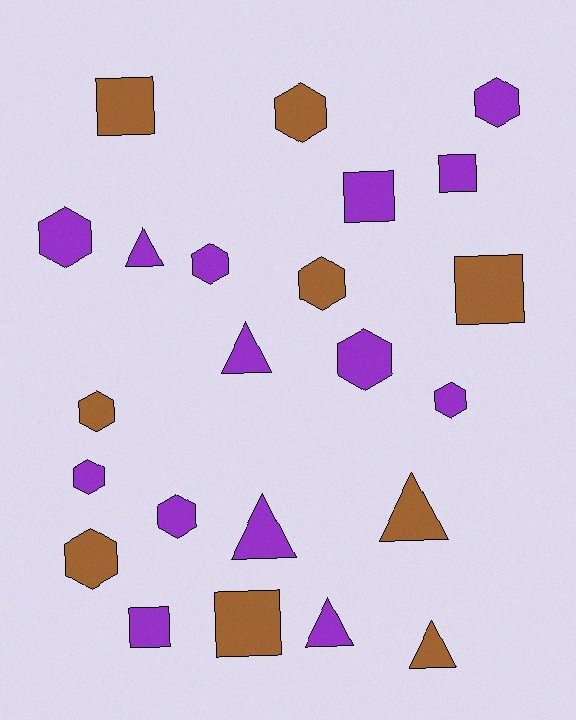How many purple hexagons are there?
There are 7 purple hexagons.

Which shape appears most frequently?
Hexagon, with 11 objects.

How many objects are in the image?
There are 23 objects.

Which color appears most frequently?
Purple, with 14 objects.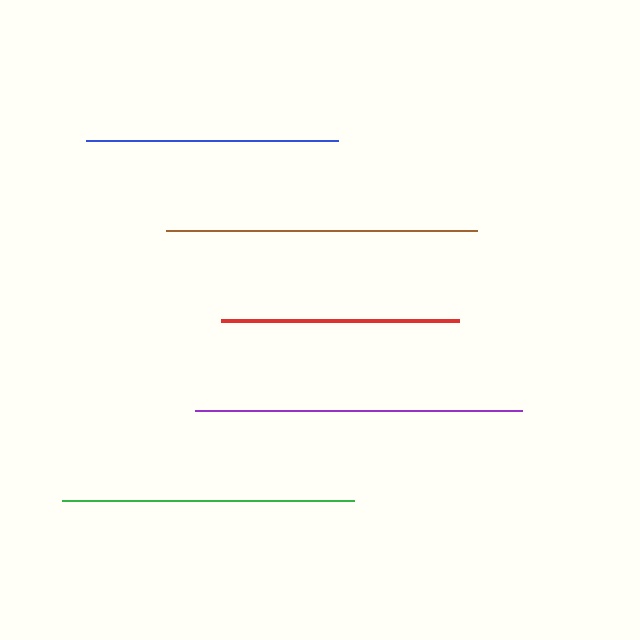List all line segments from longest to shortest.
From longest to shortest: purple, brown, green, blue, red.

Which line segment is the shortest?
The red line is the shortest at approximately 238 pixels.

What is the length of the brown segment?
The brown segment is approximately 311 pixels long.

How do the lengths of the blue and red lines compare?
The blue and red lines are approximately the same length.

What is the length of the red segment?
The red segment is approximately 238 pixels long.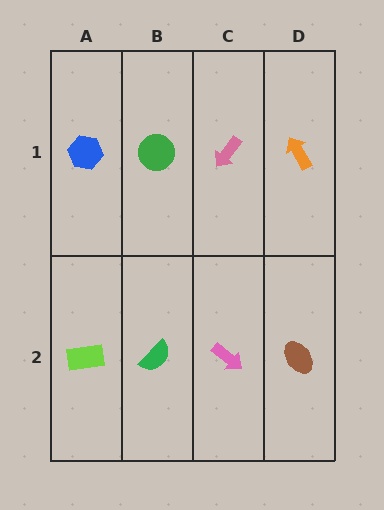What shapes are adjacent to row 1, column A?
A lime rectangle (row 2, column A), a green circle (row 1, column B).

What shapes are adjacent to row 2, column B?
A green circle (row 1, column B), a lime rectangle (row 2, column A), a pink arrow (row 2, column C).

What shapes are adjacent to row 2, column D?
An orange arrow (row 1, column D), a pink arrow (row 2, column C).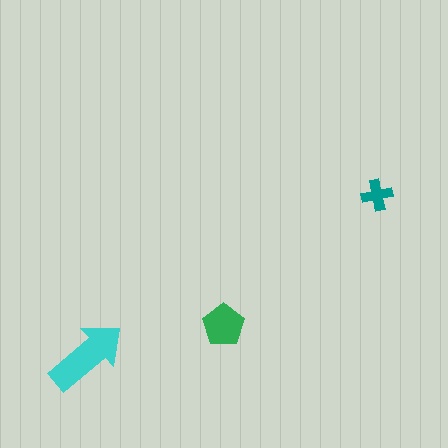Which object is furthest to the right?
The teal cross is rightmost.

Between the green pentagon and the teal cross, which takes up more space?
The green pentagon.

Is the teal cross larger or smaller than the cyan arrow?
Smaller.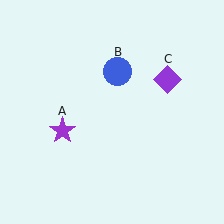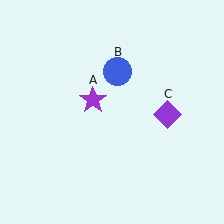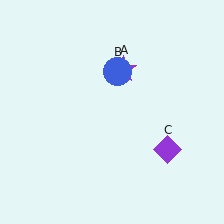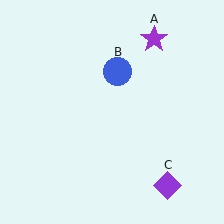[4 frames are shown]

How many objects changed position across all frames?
2 objects changed position: purple star (object A), purple diamond (object C).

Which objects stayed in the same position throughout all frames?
Blue circle (object B) remained stationary.